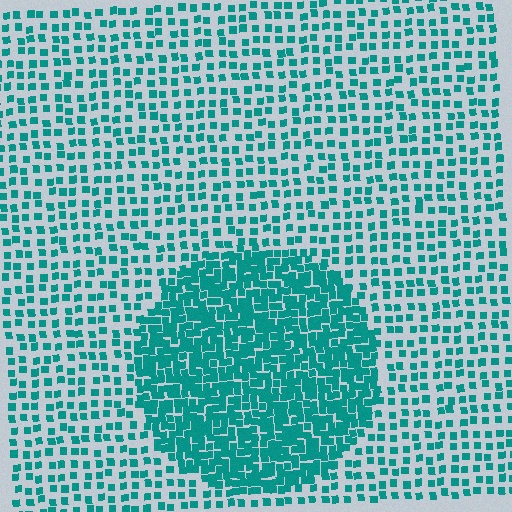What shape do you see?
I see a circle.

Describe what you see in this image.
The image contains small teal elements arranged at two different densities. A circle-shaped region is visible where the elements are more densely packed than the surrounding area.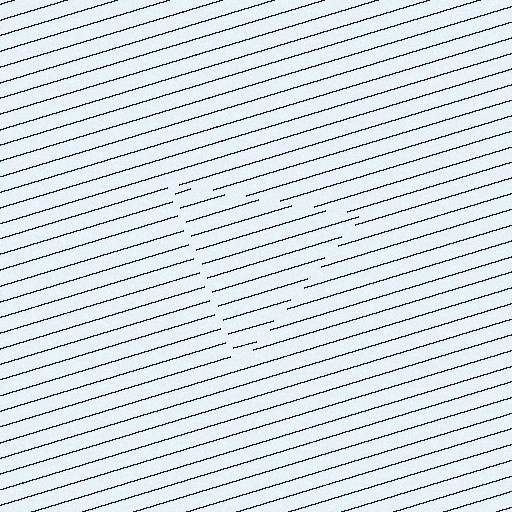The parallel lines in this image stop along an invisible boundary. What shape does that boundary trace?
An illusory triangle. The interior of the shape contains the same grating, shifted by half a period — the contour is defined by the phase discontinuity where line-ends from the inner and outer gratings abut.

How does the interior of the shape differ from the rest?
The interior of the shape contains the same grating, shifted by half a period — the contour is defined by the phase discontinuity where line-ends from the inner and outer gratings abut.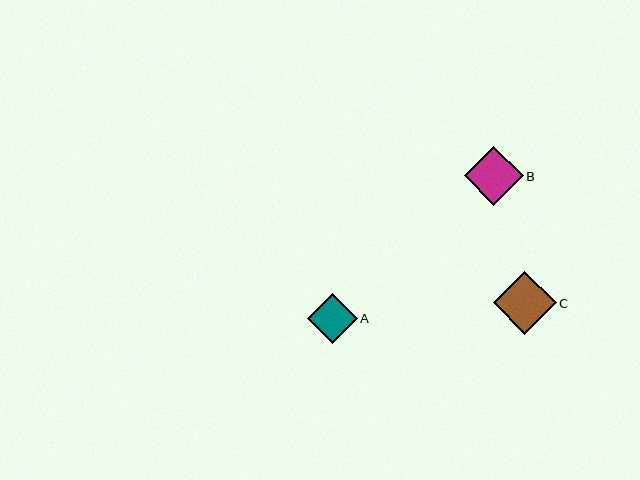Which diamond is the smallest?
Diamond A is the smallest with a size of approximately 49 pixels.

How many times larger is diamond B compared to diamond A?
Diamond B is approximately 1.2 times the size of diamond A.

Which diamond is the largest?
Diamond C is the largest with a size of approximately 63 pixels.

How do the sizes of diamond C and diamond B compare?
Diamond C and diamond B are approximately the same size.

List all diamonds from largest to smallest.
From largest to smallest: C, B, A.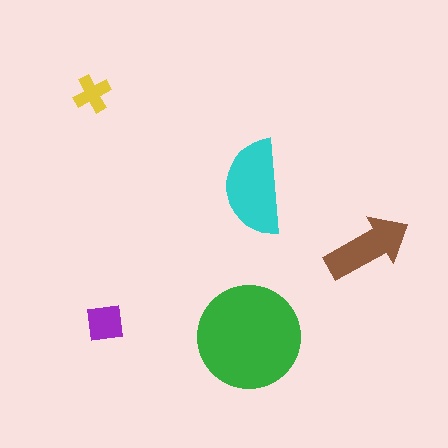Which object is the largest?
The green circle.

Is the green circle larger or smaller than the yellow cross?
Larger.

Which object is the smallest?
The yellow cross.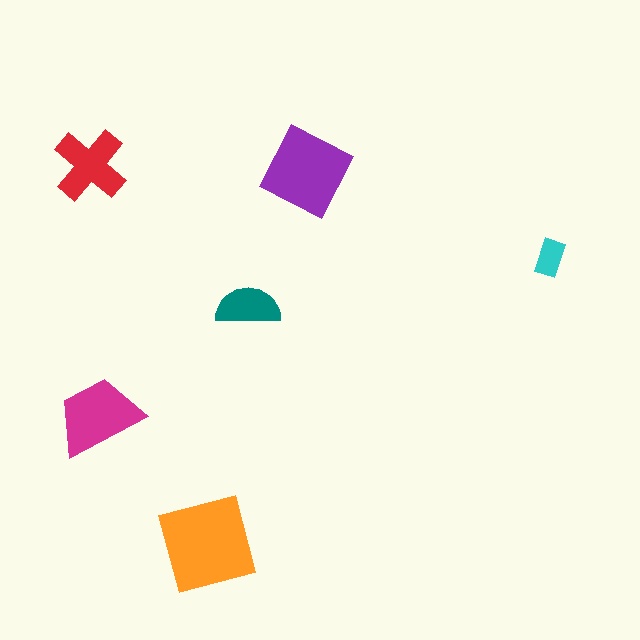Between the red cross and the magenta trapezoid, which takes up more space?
The magenta trapezoid.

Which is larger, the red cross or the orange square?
The orange square.